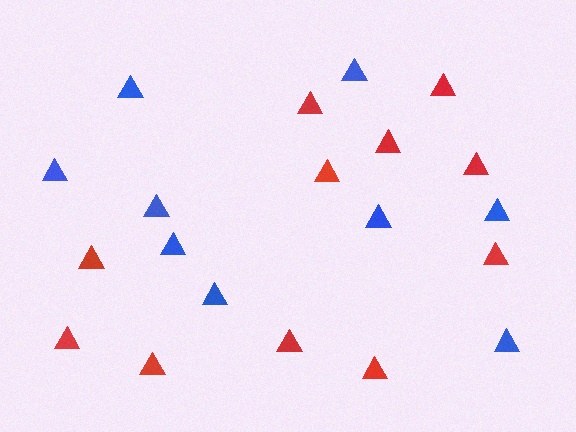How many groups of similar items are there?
There are 2 groups: one group of red triangles (11) and one group of blue triangles (9).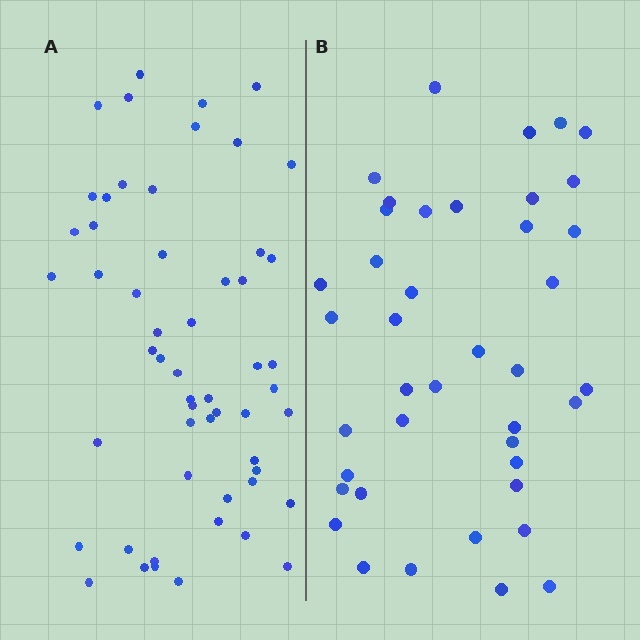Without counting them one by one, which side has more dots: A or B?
Region A (the left region) has more dots.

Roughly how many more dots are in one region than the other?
Region A has approximately 15 more dots than region B.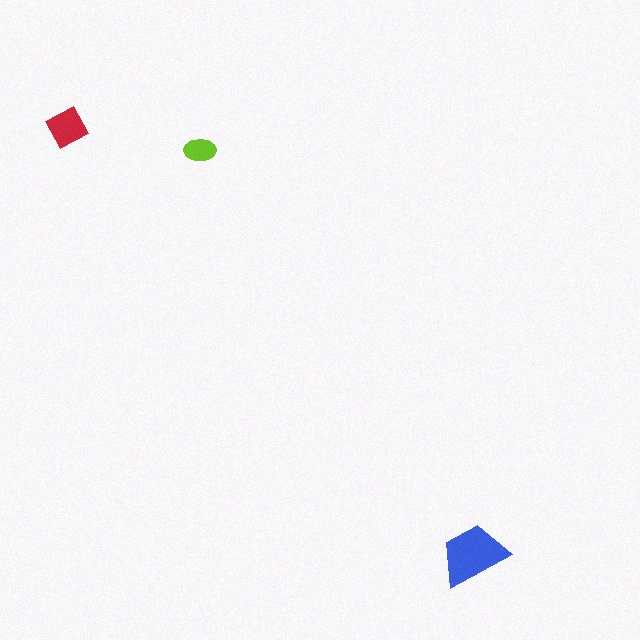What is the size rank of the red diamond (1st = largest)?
2nd.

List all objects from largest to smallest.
The blue trapezoid, the red diamond, the lime ellipse.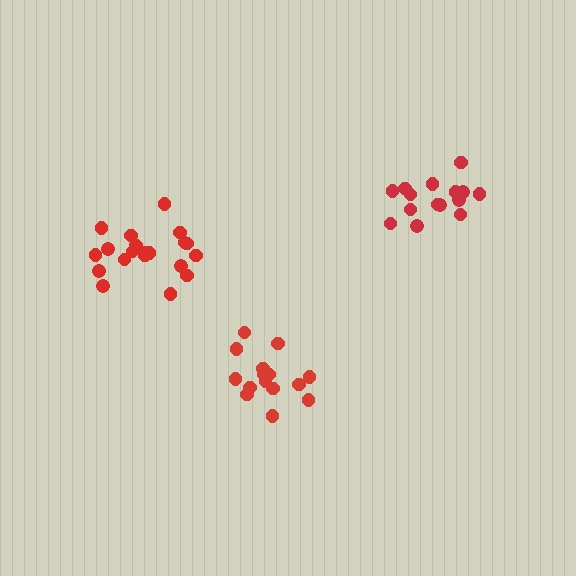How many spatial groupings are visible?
There are 3 spatial groupings.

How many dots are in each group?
Group 1: 20 dots, Group 2: 15 dots, Group 3: 15 dots (50 total).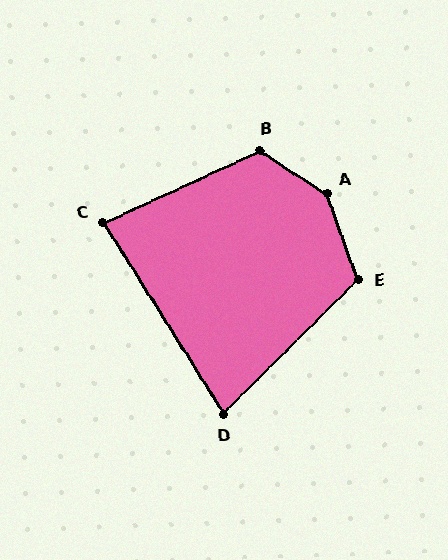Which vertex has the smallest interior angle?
D, at approximately 77 degrees.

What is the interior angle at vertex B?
Approximately 123 degrees (obtuse).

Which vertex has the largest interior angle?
A, at approximately 143 degrees.